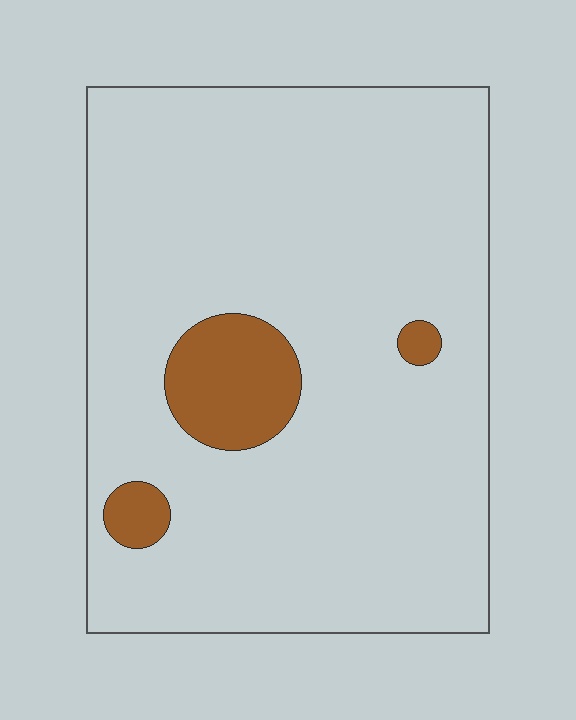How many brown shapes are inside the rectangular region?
3.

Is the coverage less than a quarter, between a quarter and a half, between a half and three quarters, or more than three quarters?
Less than a quarter.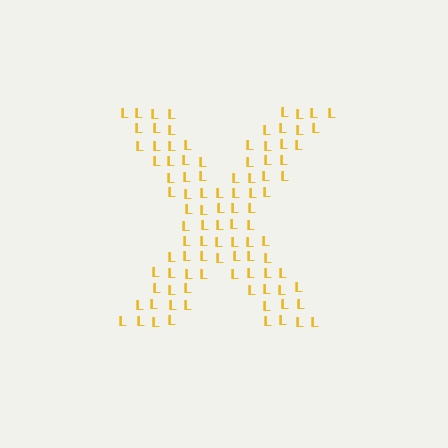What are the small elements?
The small elements are letter L's.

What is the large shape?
The large shape is the letter X.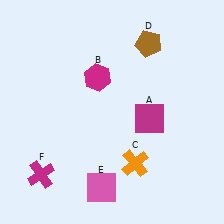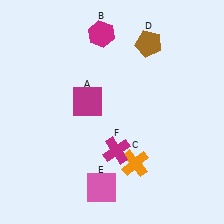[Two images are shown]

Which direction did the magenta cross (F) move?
The magenta cross (F) moved right.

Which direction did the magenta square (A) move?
The magenta square (A) moved left.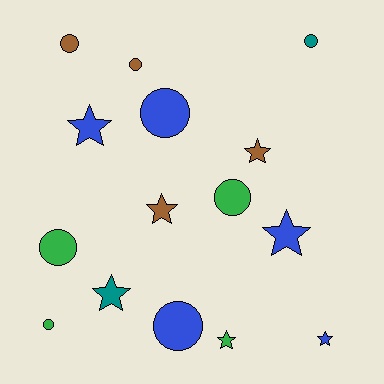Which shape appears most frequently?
Circle, with 8 objects.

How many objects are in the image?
There are 15 objects.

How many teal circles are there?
There is 1 teal circle.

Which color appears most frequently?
Blue, with 5 objects.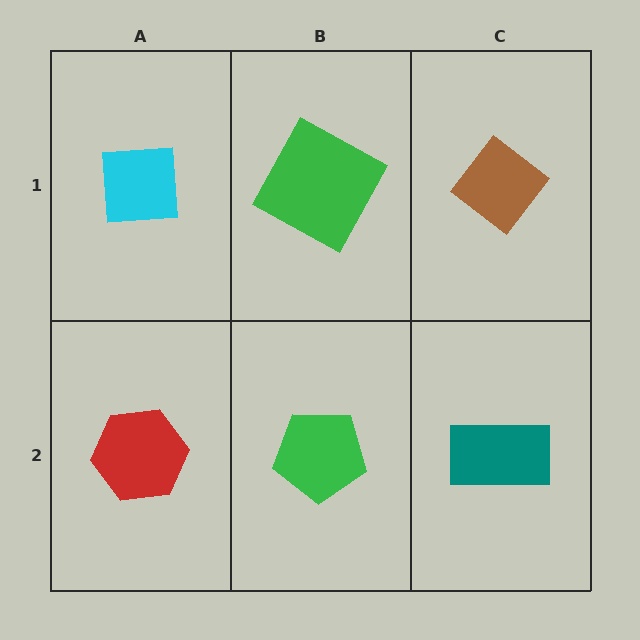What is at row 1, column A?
A cyan square.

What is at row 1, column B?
A green square.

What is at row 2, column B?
A green pentagon.